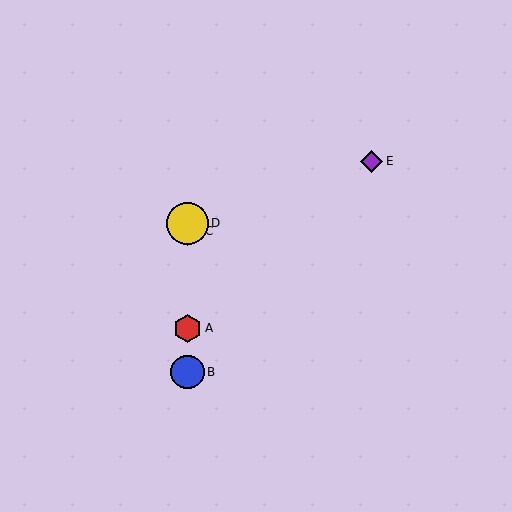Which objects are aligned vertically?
Objects A, B, C, D are aligned vertically.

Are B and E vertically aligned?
No, B is at x≈188 and E is at x≈371.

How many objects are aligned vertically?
4 objects (A, B, C, D) are aligned vertically.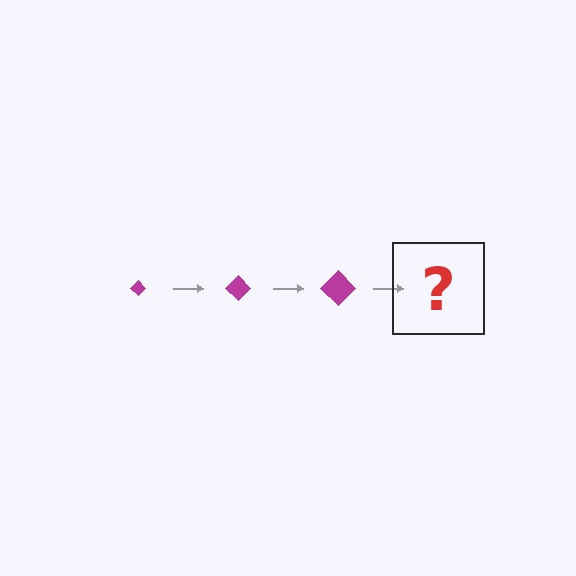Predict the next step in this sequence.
The next step is a magenta diamond, larger than the previous one.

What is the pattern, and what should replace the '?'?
The pattern is that the diamond gets progressively larger each step. The '?' should be a magenta diamond, larger than the previous one.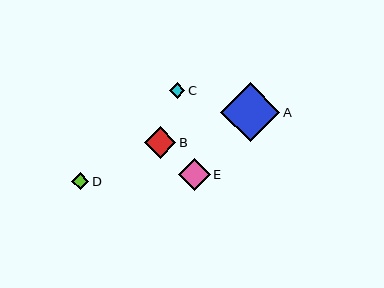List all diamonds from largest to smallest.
From largest to smallest: A, B, E, D, C.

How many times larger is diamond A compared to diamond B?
Diamond A is approximately 1.9 times the size of diamond B.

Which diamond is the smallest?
Diamond C is the smallest with a size of approximately 16 pixels.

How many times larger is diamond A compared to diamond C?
Diamond A is approximately 3.8 times the size of diamond C.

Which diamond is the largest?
Diamond A is the largest with a size of approximately 59 pixels.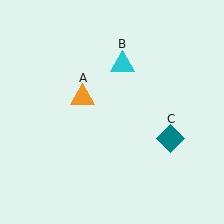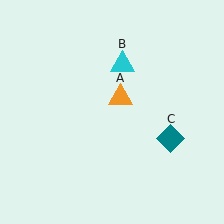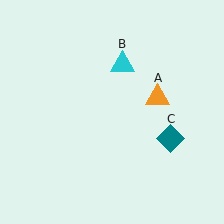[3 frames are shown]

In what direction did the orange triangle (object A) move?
The orange triangle (object A) moved right.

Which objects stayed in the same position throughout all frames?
Cyan triangle (object B) and teal diamond (object C) remained stationary.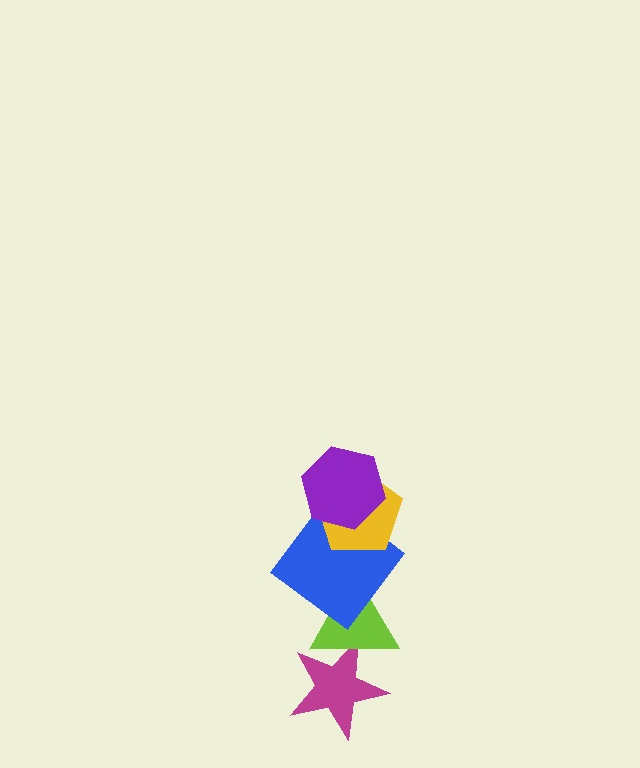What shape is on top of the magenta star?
The lime triangle is on top of the magenta star.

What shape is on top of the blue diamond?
The yellow pentagon is on top of the blue diamond.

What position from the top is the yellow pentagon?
The yellow pentagon is 2nd from the top.